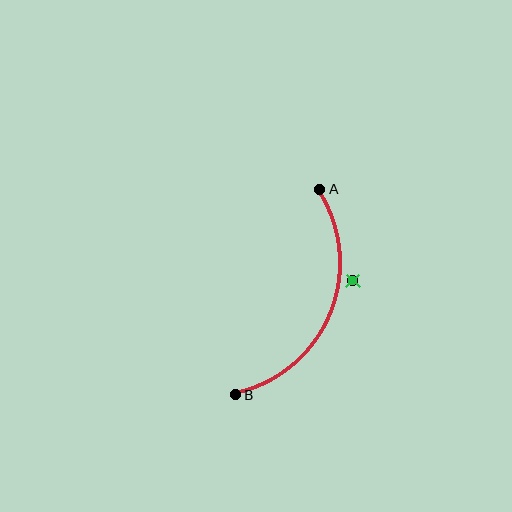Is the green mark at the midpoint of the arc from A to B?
No — the green mark does not lie on the arc at all. It sits slightly outside the curve.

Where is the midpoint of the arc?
The arc midpoint is the point on the curve farthest from the straight line joining A and B. It sits to the right of that line.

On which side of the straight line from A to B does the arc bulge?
The arc bulges to the right of the straight line connecting A and B.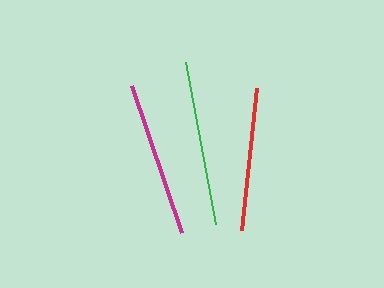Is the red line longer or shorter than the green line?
The green line is longer than the red line.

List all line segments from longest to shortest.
From longest to shortest: green, magenta, red.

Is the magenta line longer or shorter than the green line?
The green line is longer than the magenta line.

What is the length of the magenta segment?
The magenta segment is approximately 155 pixels long.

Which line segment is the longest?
The green line is the longest at approximately 165 pixels.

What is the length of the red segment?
The red segment is approximately 143 pixels long.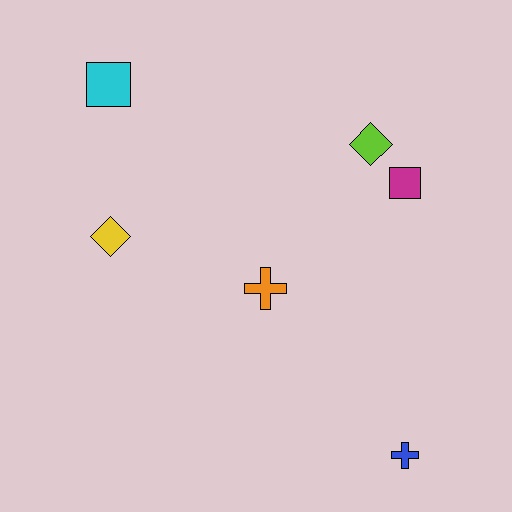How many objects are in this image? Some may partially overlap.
There are 6 objects.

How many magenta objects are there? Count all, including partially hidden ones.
There is 1 magenta object.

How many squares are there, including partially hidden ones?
There are 2 squares.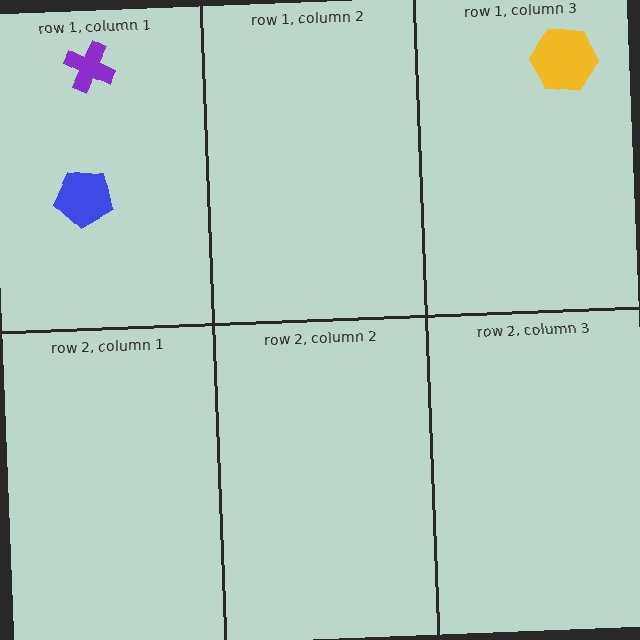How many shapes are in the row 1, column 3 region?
1.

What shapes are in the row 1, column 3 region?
The yellow hexagon.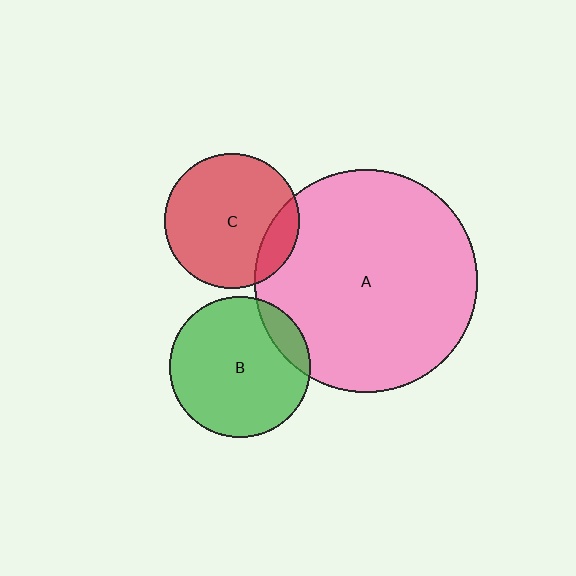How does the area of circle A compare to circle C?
Approximately 2.7 times.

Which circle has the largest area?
Circle A (pink).